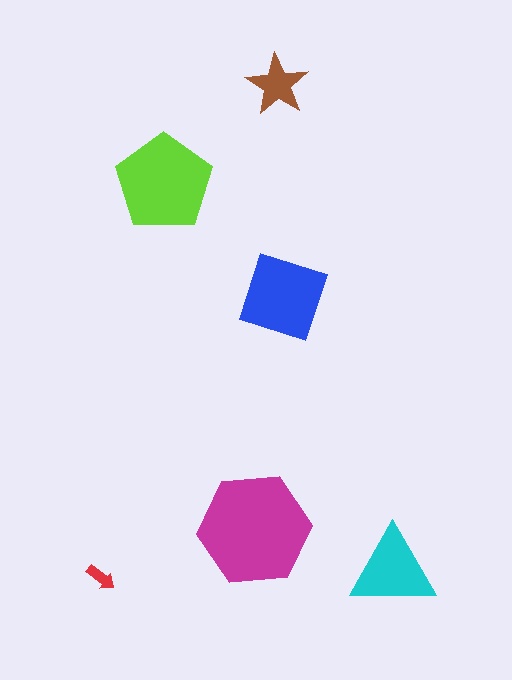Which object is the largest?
The magenta hexagon.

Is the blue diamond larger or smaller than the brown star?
Larger.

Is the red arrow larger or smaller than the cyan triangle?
Smaller.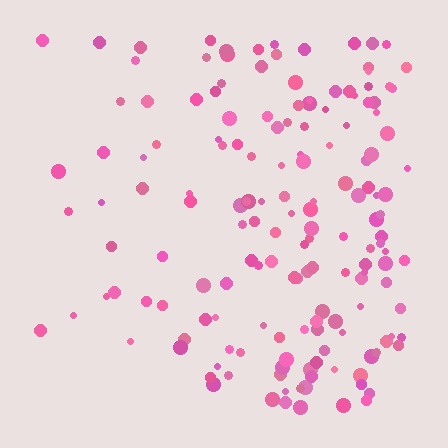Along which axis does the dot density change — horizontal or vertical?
Horizontal.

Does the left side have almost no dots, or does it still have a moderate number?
Still a moderate number, just noticeably fewer than the right.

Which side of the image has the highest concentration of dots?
The right.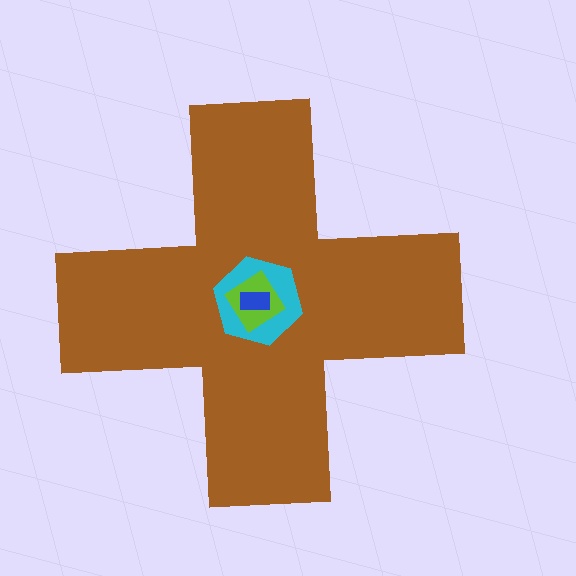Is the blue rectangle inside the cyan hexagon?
Yes.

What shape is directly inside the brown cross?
The cyan hexagon.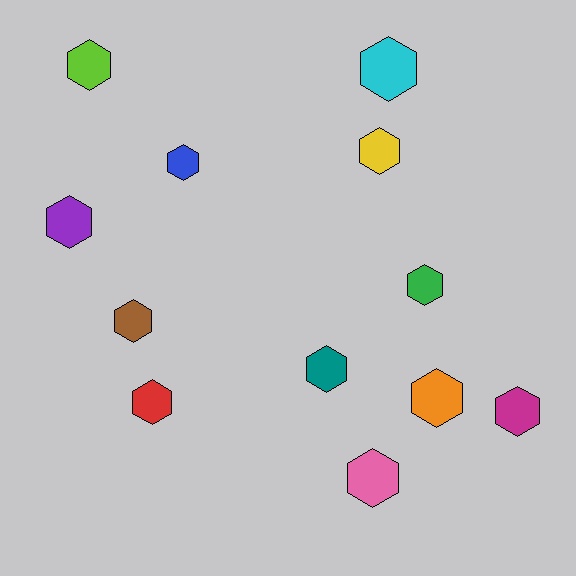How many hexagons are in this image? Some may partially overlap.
There are 12 hexagons.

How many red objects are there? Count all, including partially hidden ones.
There is 1 red object.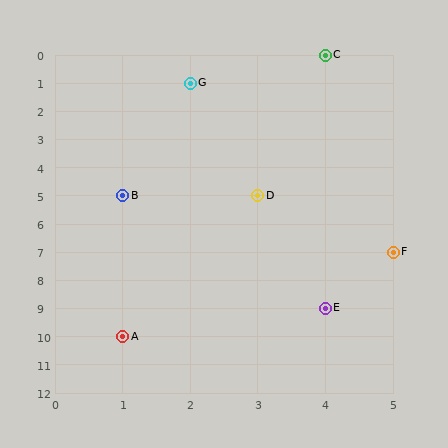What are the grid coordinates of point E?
Point E is at grid coordinates (4, 9).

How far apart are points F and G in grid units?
Points F and G are 3 columns and 6 rows apart (about 6.7 grid units diagonally).